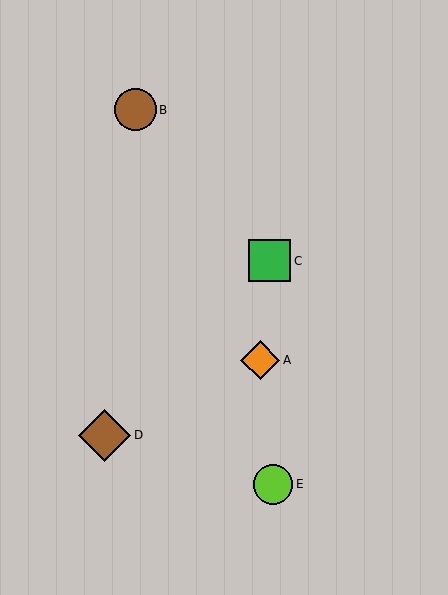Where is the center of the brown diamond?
The center of the brown diamond is at (105, 435).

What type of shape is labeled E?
Shape E is a lime circle.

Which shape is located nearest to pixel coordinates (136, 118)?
The brown circle (labeled B) at (135, 110) is nearest to that location.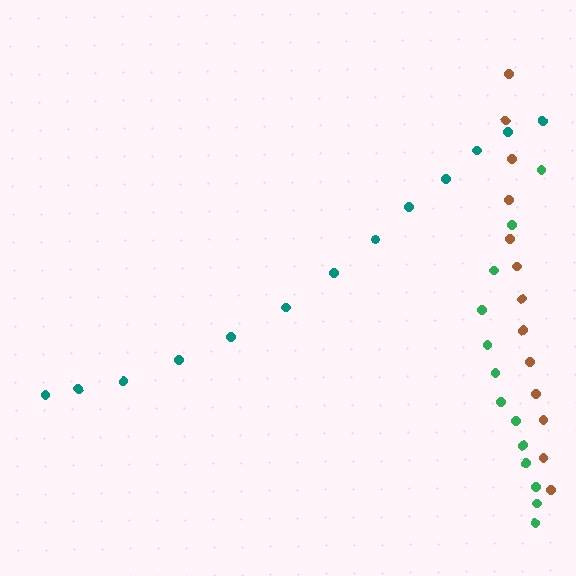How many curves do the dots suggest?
There are 3 distinct paths.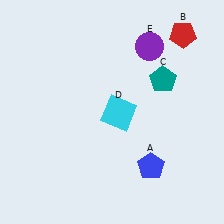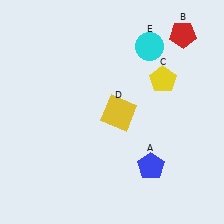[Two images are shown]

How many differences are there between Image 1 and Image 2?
There are 3 differences between the two images.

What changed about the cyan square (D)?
In Image 1, D is cyan. In Image 2, it changed to yellow.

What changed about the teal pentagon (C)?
In Image 1, C is teal. In Image 2, it changed to yellow.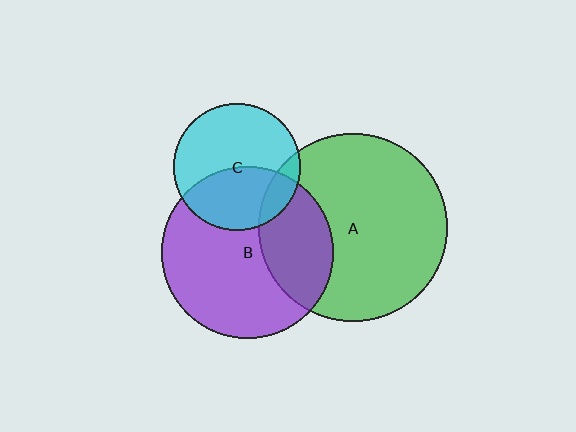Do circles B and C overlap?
Yes.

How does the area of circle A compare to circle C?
Approximately 2.2 times.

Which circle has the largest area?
Circle A (green).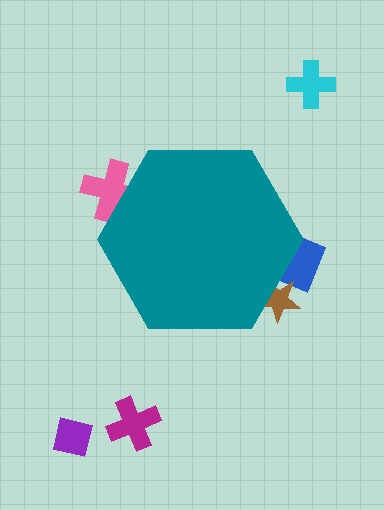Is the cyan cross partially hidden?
No, the cyan cross is fully visible.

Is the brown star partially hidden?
Yes, the brown star is partially hidden behind the teal hexagon.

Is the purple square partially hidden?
No, the purple square is fully visible.